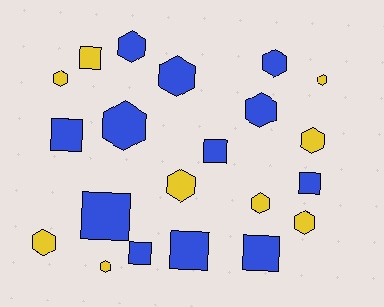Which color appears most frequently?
Blue, with 12 objects.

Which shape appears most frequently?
Hexagon, with 13 objects.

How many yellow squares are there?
There is 1 yellow square.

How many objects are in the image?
There are 21 objects.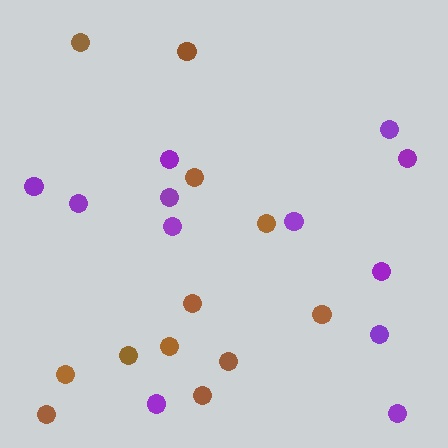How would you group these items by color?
There are 2 groups: one group of brown circles (12) and one group of purple circles (12).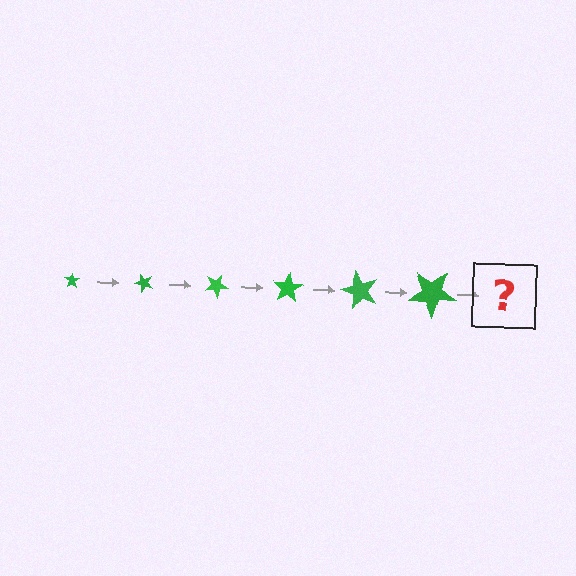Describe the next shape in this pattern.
It should be a star, larger than the previous one and rotated 300 degrees from the start.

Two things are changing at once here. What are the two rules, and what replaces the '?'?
The two rules are that the star grows larger each step and it rotates 50 degrees each step. The '?' should be a star, larger than the previous one and rotated 300 degrees from the start.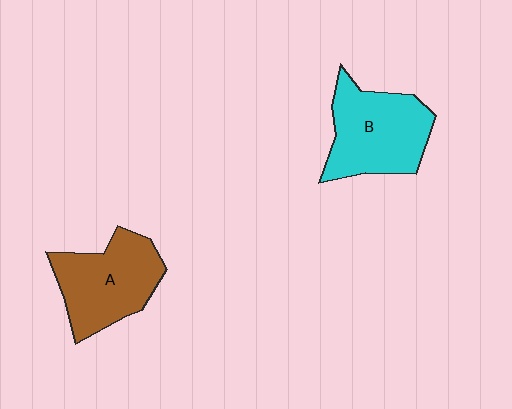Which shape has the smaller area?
Shape A (brown).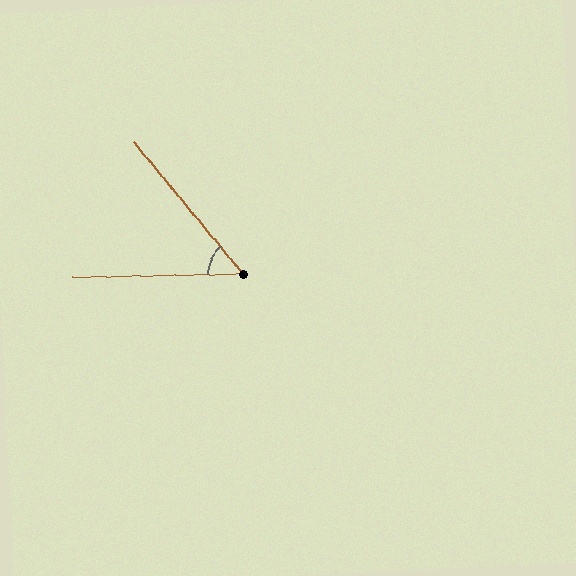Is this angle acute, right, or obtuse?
It is acute.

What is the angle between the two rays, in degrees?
Approximately 51 degrees.